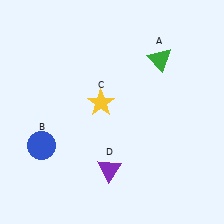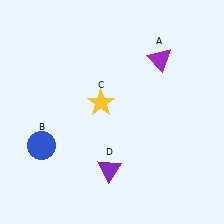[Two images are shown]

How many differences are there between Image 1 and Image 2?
There is 1 difference between the two images.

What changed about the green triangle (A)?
In Image 1, A is green. In Image 2, it changed to purple.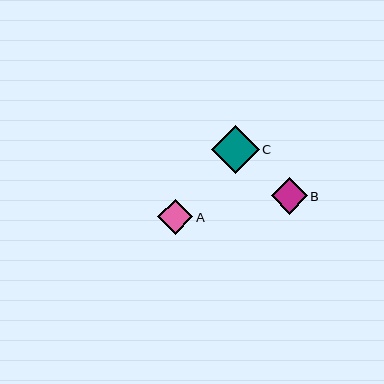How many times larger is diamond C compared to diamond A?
Diamond C is approximately 1.4 times the size of diamond A.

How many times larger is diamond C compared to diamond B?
Diamond C is approximately 1.3 times the size of diamond B.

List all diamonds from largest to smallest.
From largest to smallest: C, B, A.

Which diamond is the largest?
Diamond C is the largest with a size of approximately 48 pixels.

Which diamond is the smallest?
Diamond A is the smallest with a size of approximately 35 pixels.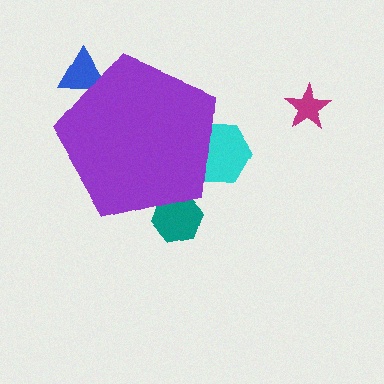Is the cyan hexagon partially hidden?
Yes, the cyan hexagon is partially hidden behind the purple pentagon.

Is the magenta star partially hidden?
No, the magenta star is fully visible.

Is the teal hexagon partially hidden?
Yes, the teal hexagon is partially hidden behind the purple pentagon.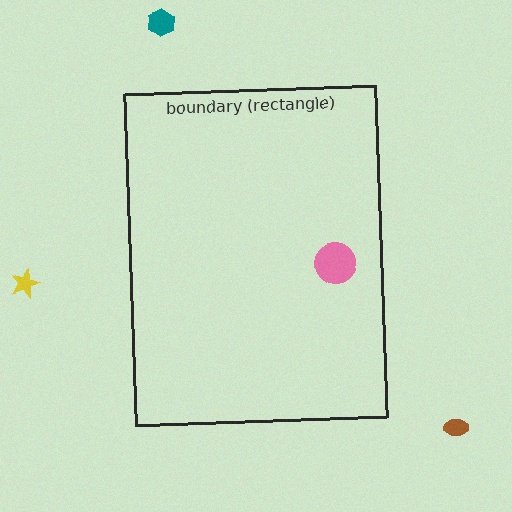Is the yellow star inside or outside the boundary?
Outside.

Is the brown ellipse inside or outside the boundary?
Outside.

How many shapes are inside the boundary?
1 inside, 3 outside.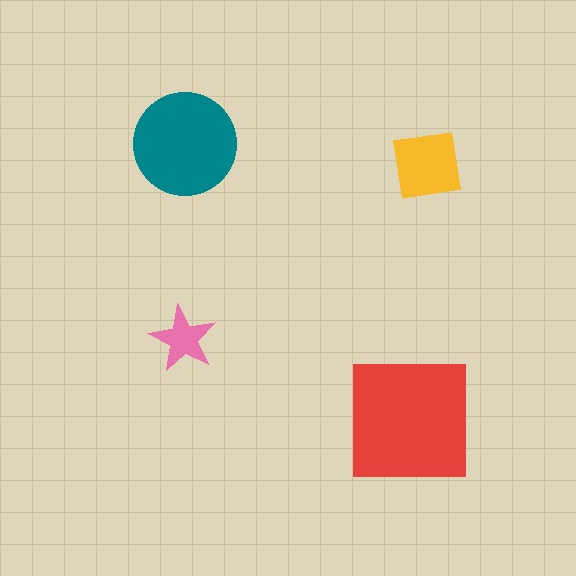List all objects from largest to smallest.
The red square, the teal circle, the yellow square, the pink star.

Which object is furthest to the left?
The pink star is leftmost.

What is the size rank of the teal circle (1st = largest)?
2nd.